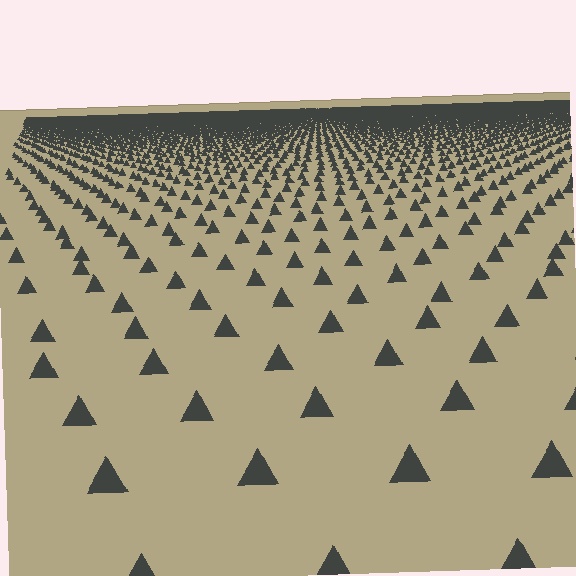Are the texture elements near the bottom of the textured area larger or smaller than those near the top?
Larger. Near the bottom, elements are closer to the viewer and appear at a bigger on-screen size.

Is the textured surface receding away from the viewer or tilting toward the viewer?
The surface is receding away from the viewer. Texture elements get smaller and denser toward the top.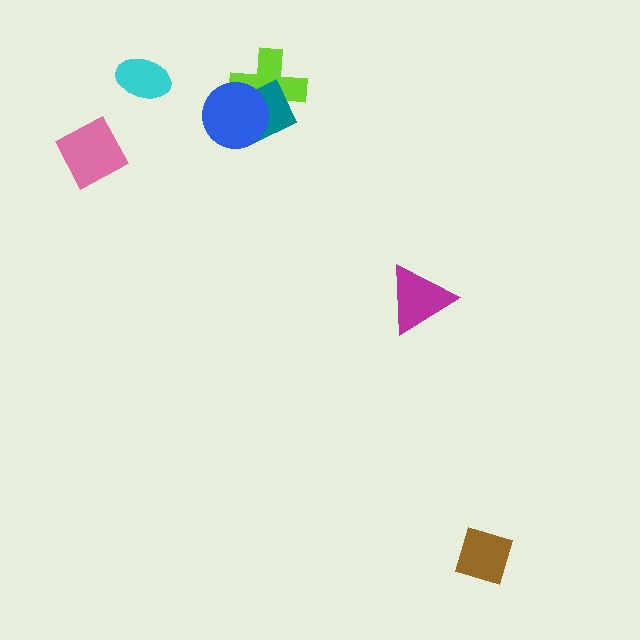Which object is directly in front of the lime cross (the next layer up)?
The teal diamond is directly in front of the lime cross.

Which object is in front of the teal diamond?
The blue circle is in front of the teal diamond.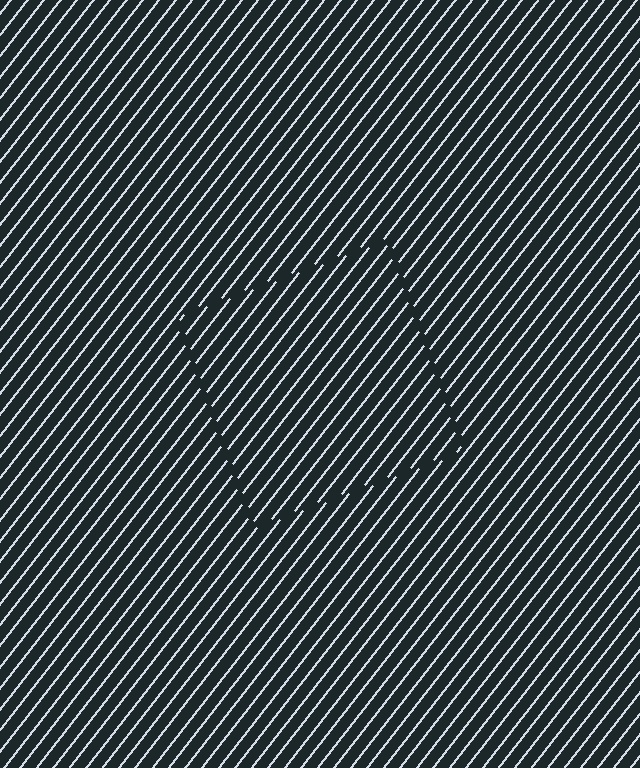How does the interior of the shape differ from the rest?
The interior of the shape contains the same grating, shifted by half a period — the contour is defined by the phase discontinuity where line-ends from the inner and outer gratings abut.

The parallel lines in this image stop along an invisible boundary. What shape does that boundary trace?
An illusory square. The interior of the shape contains the same grating, shifted by half a period — the contour is defined by the phase discontinuity where line-ends from the inner and outer gratings abut.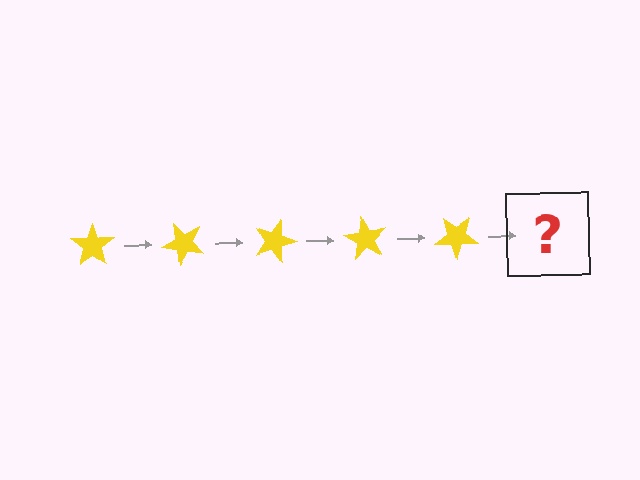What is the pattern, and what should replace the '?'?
The pattern is that the star rotates 45 degrees each step. The '?' should be a yellow star rotated 225 degrees.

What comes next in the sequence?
The next element should be a yellow star rotated 225 degrees.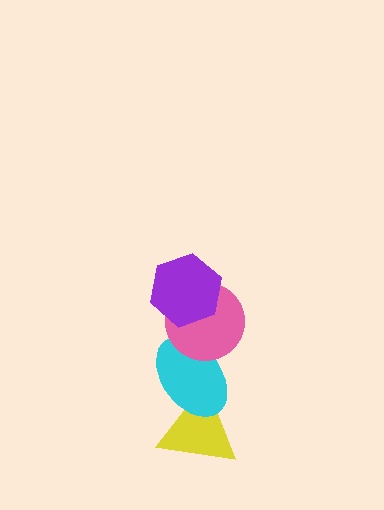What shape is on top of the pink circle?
The purple hexagon is on top of the pink circle.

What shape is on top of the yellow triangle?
The cyan ellipse is on top of the yellow triangle.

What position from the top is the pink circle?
The pink circle is 2nd from the top.